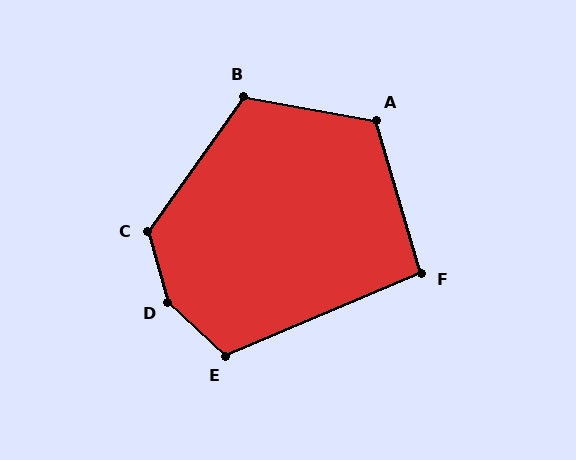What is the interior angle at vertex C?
Approximately 129 degrees (obtuse).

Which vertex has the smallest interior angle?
F, at approximately 96 degrees.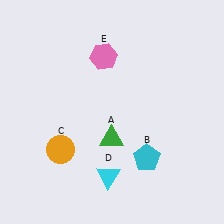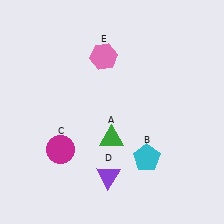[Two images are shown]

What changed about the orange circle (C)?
In Image 1, C is orange. In Image 2, it changed to magenta.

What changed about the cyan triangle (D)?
In Image 1, D is cyan. In Image 2, it changed to purple.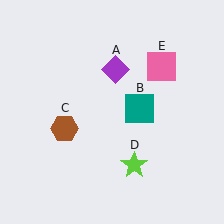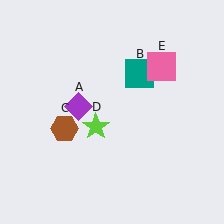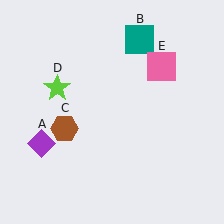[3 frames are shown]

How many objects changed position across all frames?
3 objects changed position: purple diamond (object A), teal square (object B), lime star (object D).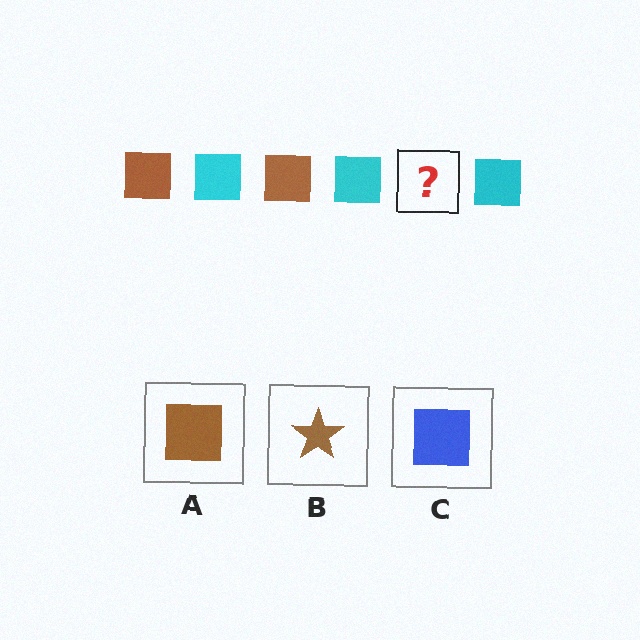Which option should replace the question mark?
Option A.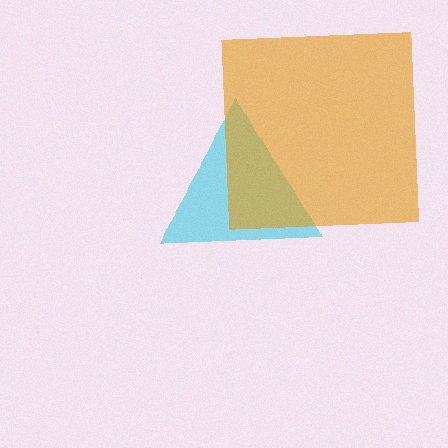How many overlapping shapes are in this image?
There are 2 overlapping shapes in the image.